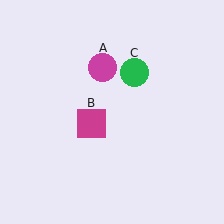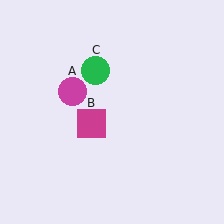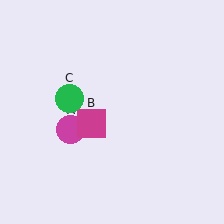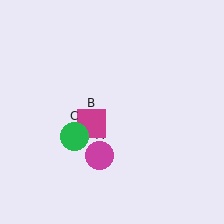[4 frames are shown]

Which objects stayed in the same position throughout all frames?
Magenta square (object B) remained stationary.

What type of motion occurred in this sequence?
The magenta circle (object A), green circle (object C) rotated counterclockwise around the center of the scene.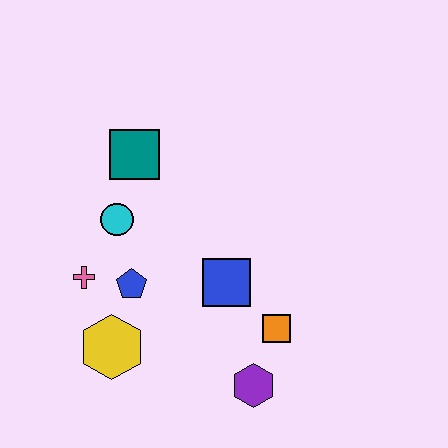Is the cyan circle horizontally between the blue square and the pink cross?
Yes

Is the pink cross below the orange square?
No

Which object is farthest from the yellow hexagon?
The teal square is farthest from the yellow hexagon.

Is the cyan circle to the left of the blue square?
Yes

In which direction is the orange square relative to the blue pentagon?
The orange square is to the right of the blue pentagon.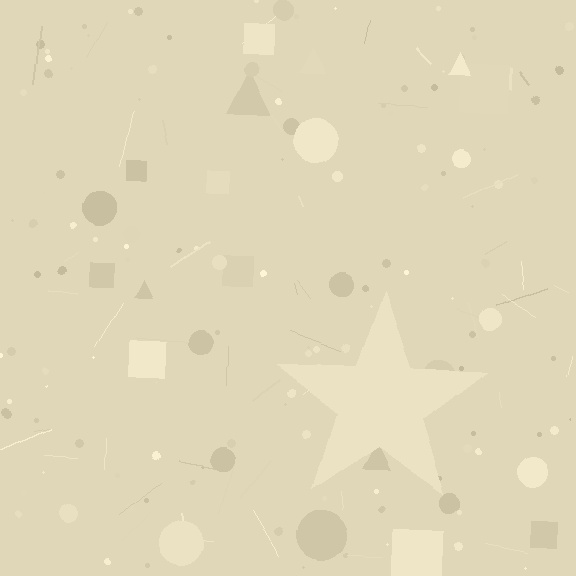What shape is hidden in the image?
A star is hidden in the image.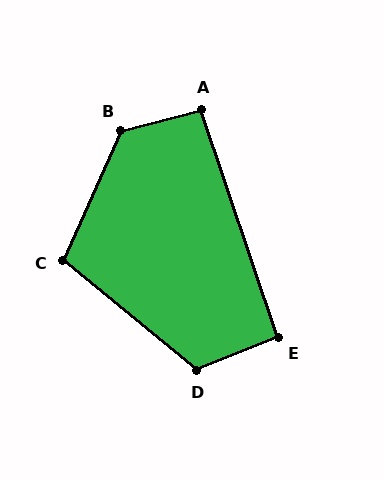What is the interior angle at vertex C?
Approximately 106 degrees (obtuse).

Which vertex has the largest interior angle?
B, at approximately 128 degrees.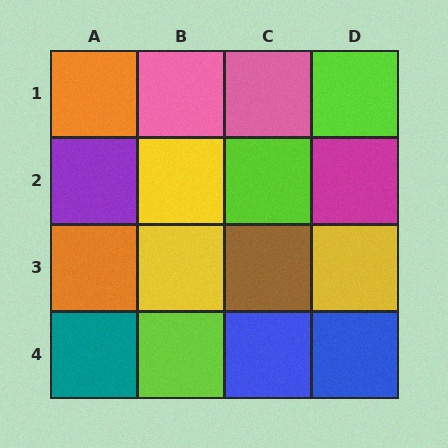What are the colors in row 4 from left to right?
Teal, lime, blue, blue.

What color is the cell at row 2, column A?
Purple.